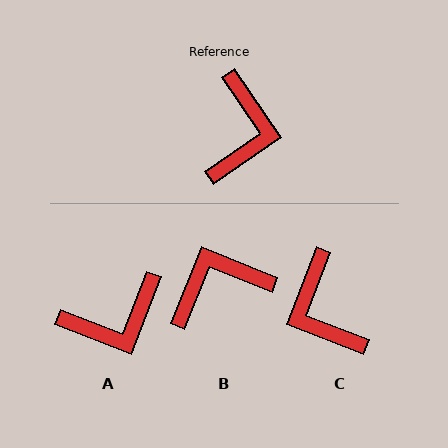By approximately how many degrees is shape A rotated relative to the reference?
Approximately 56 degrees clockwise.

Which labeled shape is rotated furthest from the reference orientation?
C, about 146 degrees away.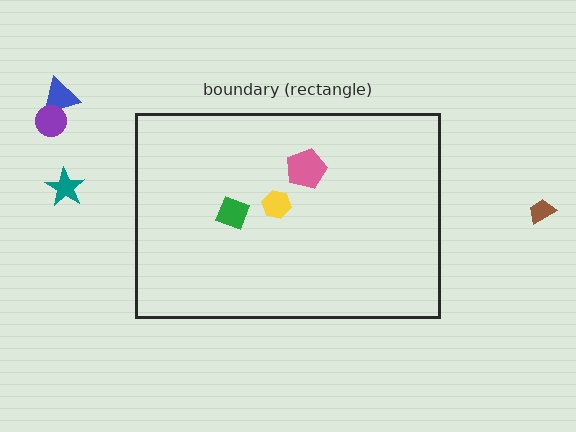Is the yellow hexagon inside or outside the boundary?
Inside.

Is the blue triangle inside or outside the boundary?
Outside.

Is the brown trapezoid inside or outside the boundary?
Outside.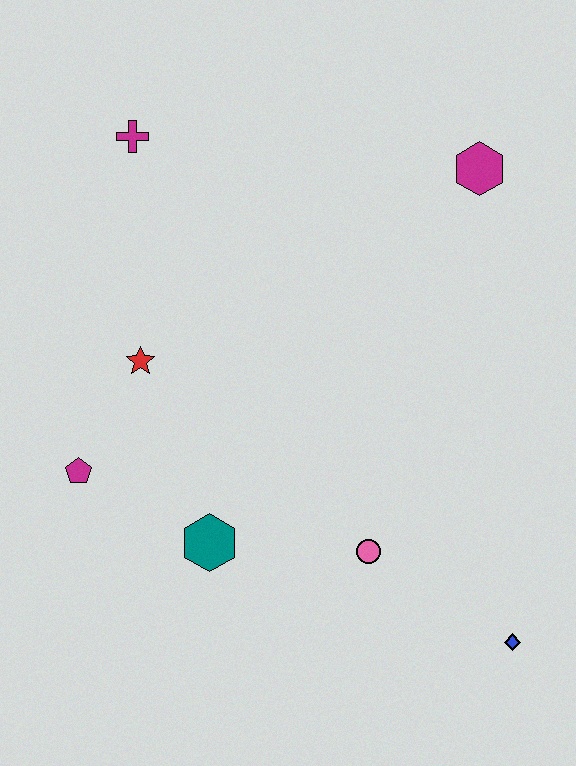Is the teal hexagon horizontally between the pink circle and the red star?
Yes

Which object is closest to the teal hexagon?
The magenta pentagon is closest to the teal hexagon.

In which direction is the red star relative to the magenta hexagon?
The red star is to the left of the magenta hexagon.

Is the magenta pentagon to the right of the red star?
No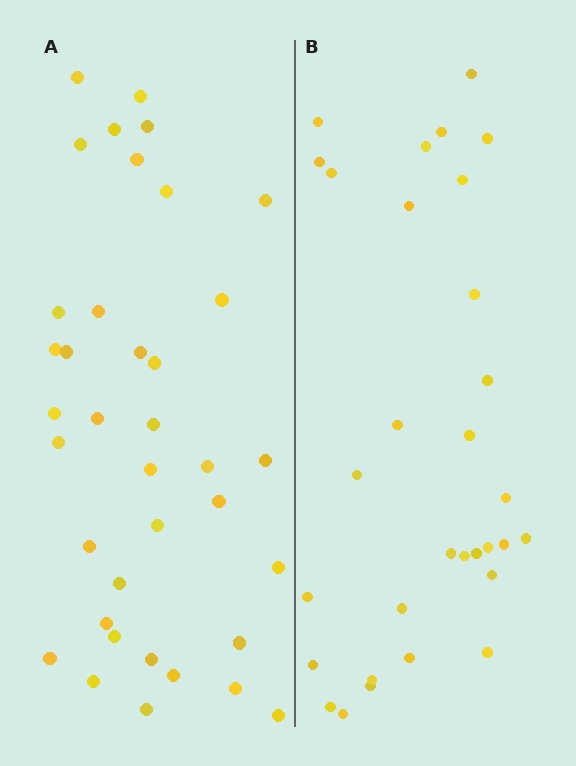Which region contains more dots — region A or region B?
Region A (the left region) has more dots.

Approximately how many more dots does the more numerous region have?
Region A has about 6 more dots than region B.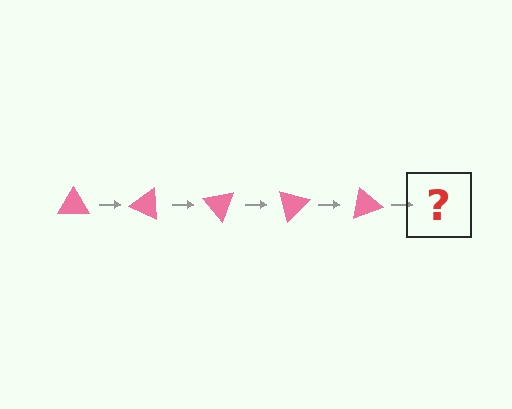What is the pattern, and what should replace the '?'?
The pattern is that the triangle rotates 25 degrees each step. The '?' should be a pink triangle rotated 125 degrees.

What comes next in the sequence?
The next element should be a pink triangle rotated 125 degrees.